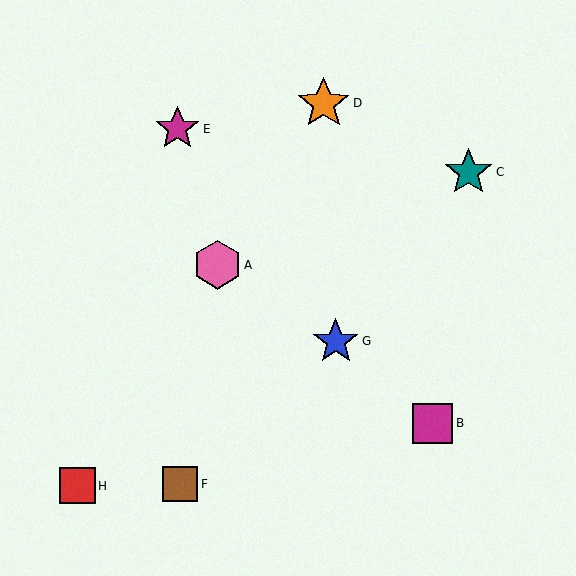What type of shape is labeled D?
Shape D is an orange star.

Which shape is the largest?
The orange star (labeled D) is the largest.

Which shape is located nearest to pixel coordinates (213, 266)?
The pink hexagon (labeled A) at (217, 265) is nearest to that location.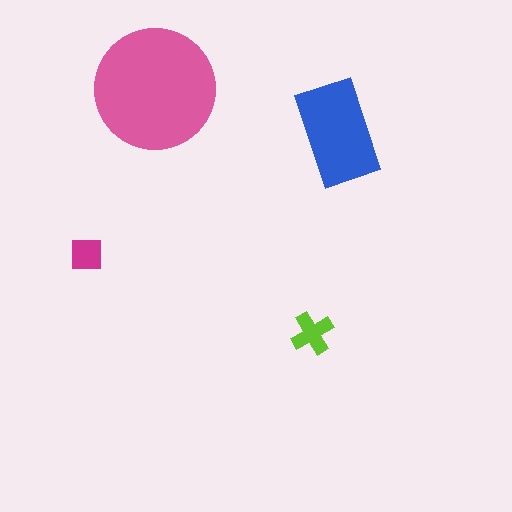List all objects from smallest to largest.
The magenta square, the lime cross, the blue rectangle, the pink circle.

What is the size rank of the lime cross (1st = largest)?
3rd.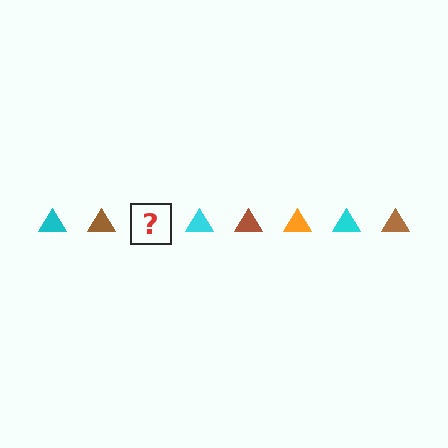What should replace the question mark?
The question mark should be replaced with an orange triangle.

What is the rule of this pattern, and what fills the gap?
The rule is that the pattern cycles through cyan, brown, orange triangles. The gap should be filled with an orange triangle.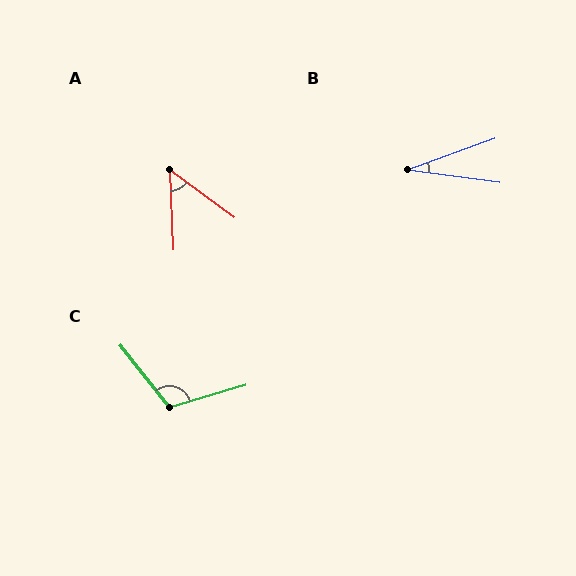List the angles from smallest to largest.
B (28°), A (51°), C (112°).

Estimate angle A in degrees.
Approximately 51 degrees.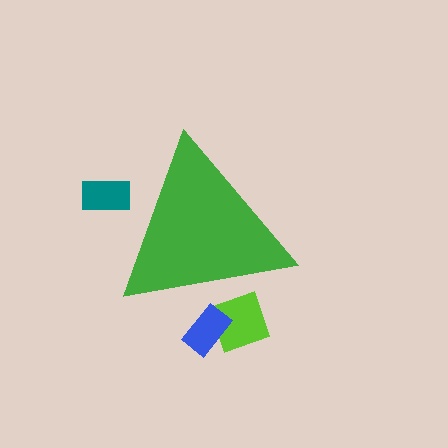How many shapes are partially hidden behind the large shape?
3 shapes are partially hidden.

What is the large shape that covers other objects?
A green triangle.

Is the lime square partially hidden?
Yes, the lime square is partially hidden behind the green triangle.